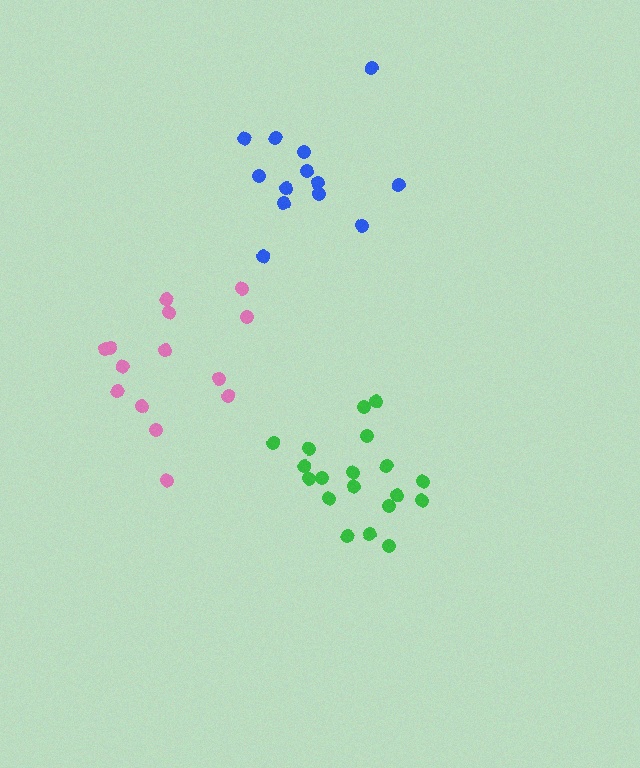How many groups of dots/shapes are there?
There are 3 groups.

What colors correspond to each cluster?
The clusters are colored: pink, blue, green.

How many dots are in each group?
Group 1: 14 dots, Group 2: 13 dots, Group 3: 19 dots (46 total).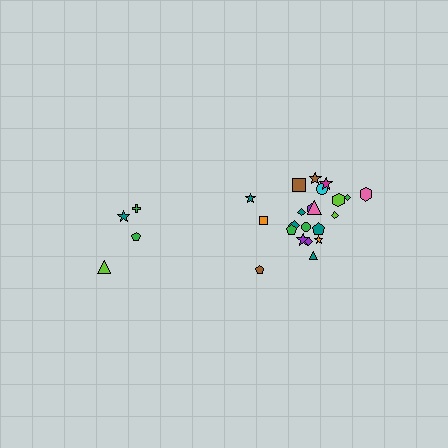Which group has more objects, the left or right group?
The right group.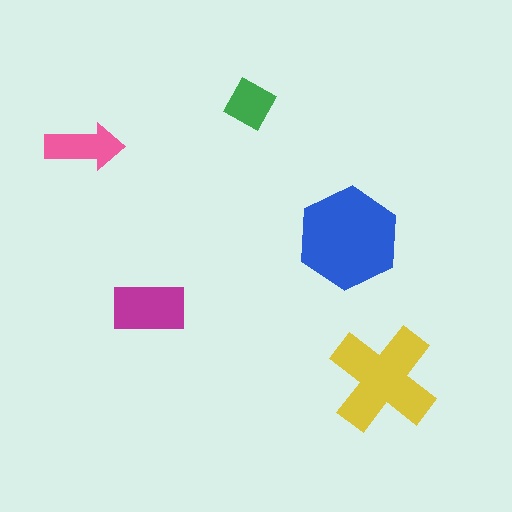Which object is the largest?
The blue hexagon.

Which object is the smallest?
The green diamond.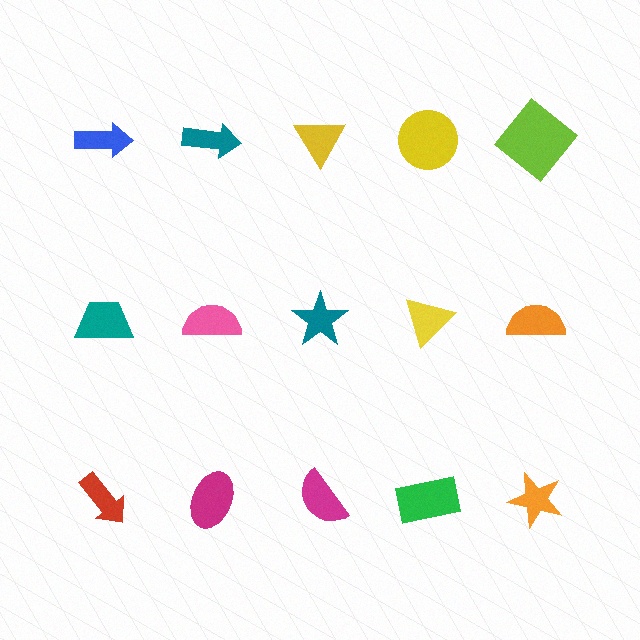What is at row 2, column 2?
A pink semicircle.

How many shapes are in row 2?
5 shapes.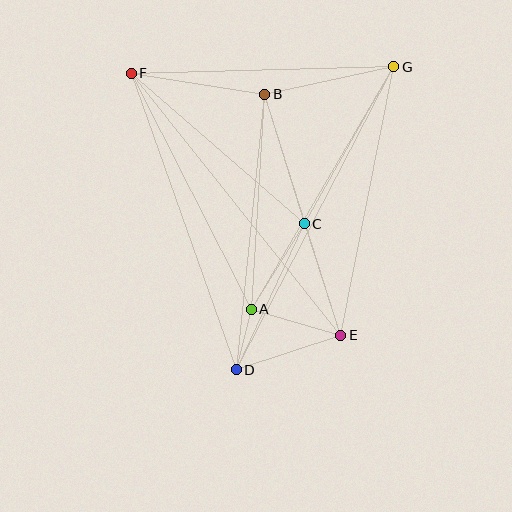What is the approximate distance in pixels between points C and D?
The distance between C and D is approximately 161 pixels.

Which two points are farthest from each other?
Points D and G are farthest from each other.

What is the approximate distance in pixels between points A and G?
The distance between A and G is approximately 281 pixels.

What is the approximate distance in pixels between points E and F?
The distance between E and F is approximately 336 pixels.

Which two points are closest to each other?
Points A and D are closest to each other.